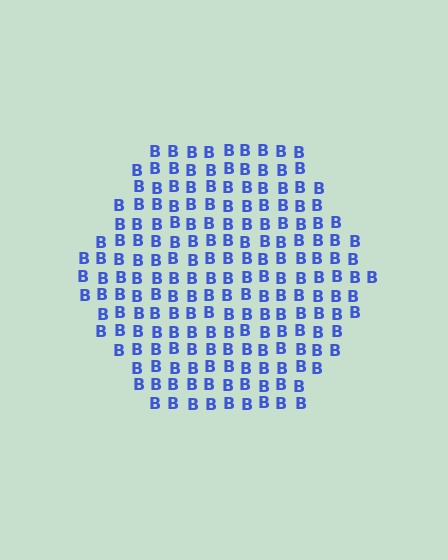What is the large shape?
The large shape is a hexagon.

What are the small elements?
The small elements are letter B's.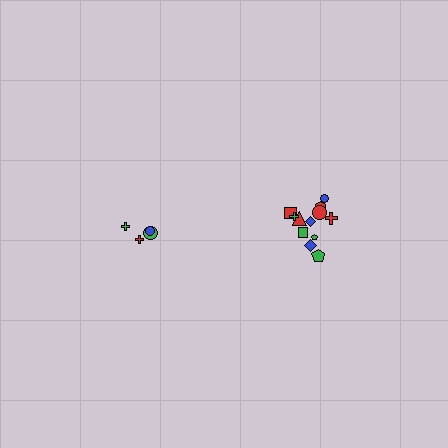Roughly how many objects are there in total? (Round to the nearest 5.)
Roughly 15 objects in total.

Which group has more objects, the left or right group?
The right group.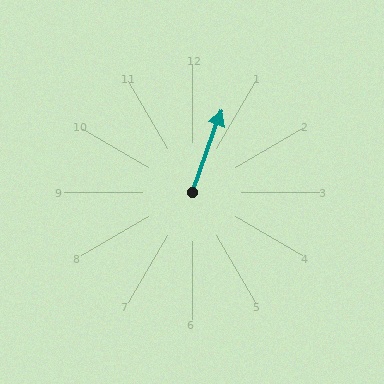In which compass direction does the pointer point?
North.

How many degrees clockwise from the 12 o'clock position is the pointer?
Approximately 20 degrees.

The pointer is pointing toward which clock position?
Roughly 1 o'clock.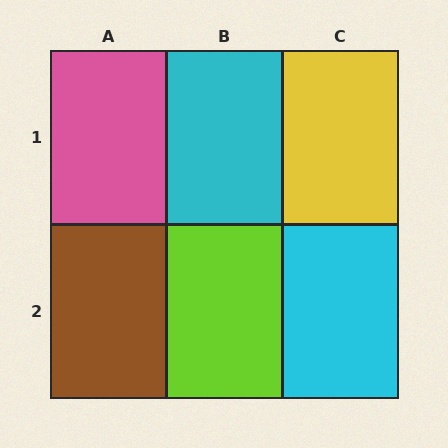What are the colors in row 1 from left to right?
Pink, cyan, yellow.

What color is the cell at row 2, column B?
Lime.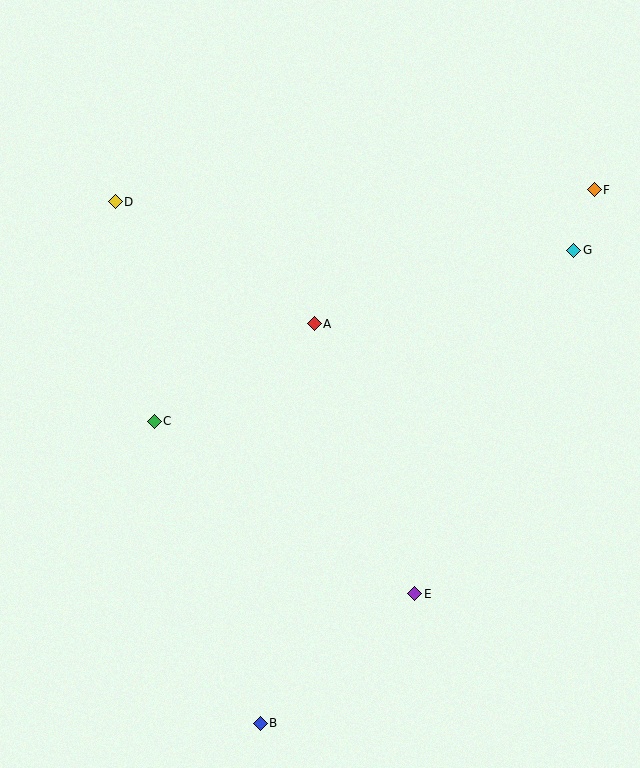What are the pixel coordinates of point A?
Point A is at (314, 324).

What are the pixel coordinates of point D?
Point D is at (115, 202).